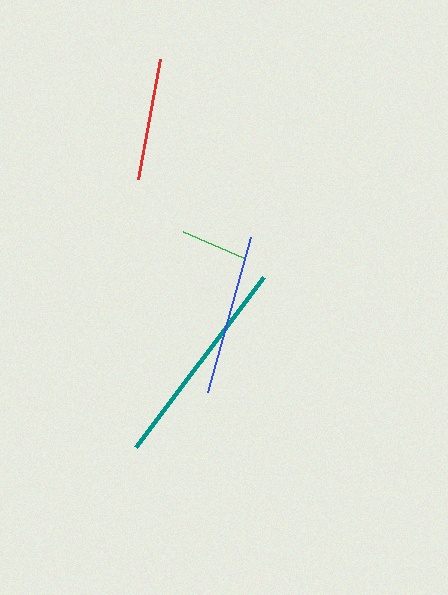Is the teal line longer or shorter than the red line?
The teal line is longer than the red line.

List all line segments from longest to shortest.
From longest to shortest: teal, blue, red, green.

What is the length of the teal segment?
The teal segment is approximately 213 pixels long.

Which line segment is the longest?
The teal line is the longest at approximately 213 pixels.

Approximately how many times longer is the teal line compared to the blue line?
The teal line is approximately 1.3 times the length of the blue line.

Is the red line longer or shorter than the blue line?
The blue line is longer than the red line.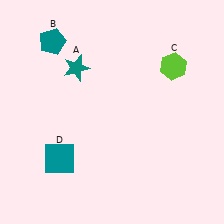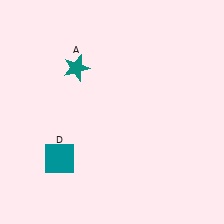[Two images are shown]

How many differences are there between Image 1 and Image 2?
There are 2 differences between the two images.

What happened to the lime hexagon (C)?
The lime hexagon (C) was removed in Image 2. It was in the top-right area of Image 1.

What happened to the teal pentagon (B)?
The teal pentagon (B) was removed in Image 2. It was in the top-left area of Image 1.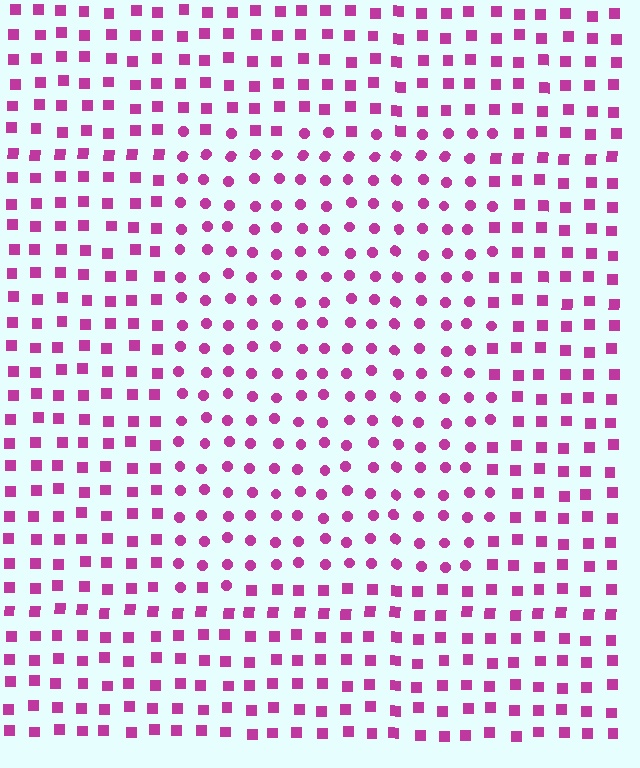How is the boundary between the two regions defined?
The boundary is defined by a change in element shape: circles inside vs. squares outside. All elements share the same color and spacing.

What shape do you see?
I see a rectangle.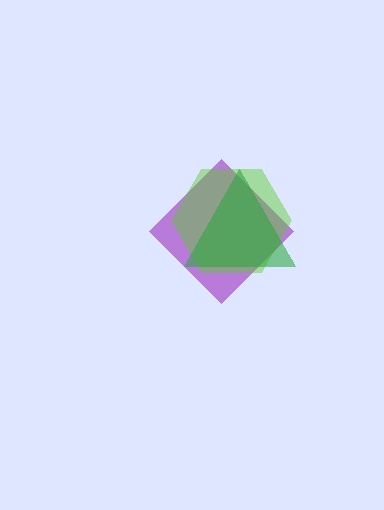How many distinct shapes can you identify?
There are 3 distinct shapes: a purple diamond, a lime hexagon, a green triangle.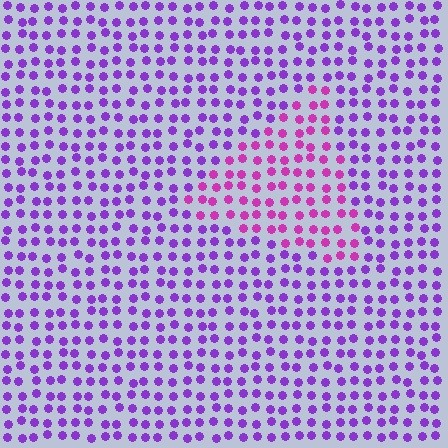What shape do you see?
I see a triangle.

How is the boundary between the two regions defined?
The boundary is defined purely by a slight shift in hue (about 36 degrees). Spacing, size, and orientation are identical on both sides.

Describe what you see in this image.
The image is filled with small purple elements in a uniform arrangement. A triangle-shaped region is visible where the elements are tinted to a slightly different hue, forming a subtle color boundary.